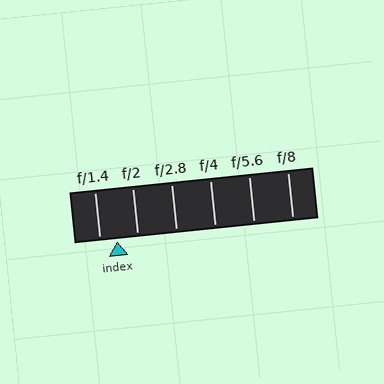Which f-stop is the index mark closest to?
The index mark is closest to f/1.4.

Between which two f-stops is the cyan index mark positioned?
The index mark is between f/1.4 and f/2.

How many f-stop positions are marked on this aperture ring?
There are 6 f-stop positions marked.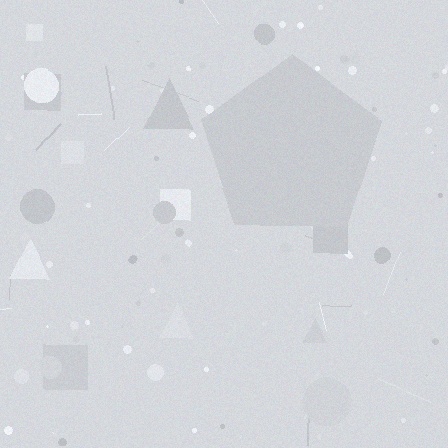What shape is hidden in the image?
A pentagon is hidden in the image.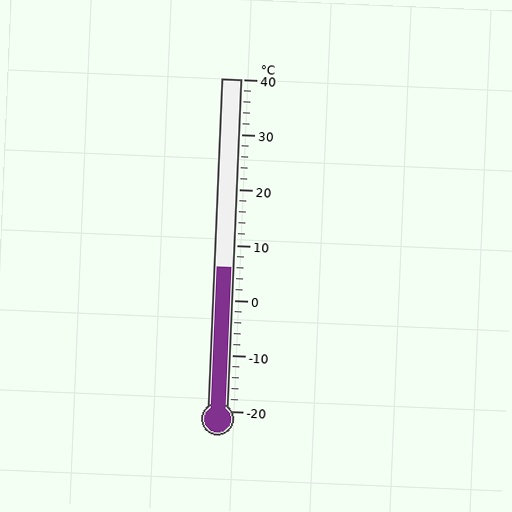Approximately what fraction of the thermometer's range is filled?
The thermometer is filled to approximately 45% of its range.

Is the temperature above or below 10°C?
The temperature is below 10°C.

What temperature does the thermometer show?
The thermometer shows approximately 6°C.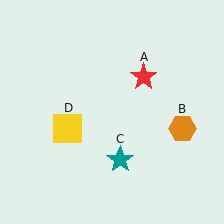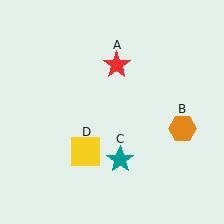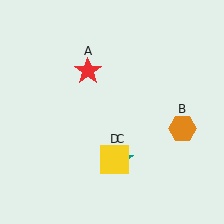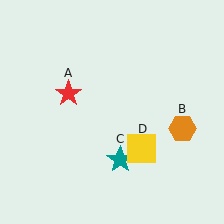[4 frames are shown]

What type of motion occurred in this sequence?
The red star (object A), yellow square (object D) rotated counterclockwise around the center of the scene.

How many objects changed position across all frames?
2 objects changed position: red star (object A), yellow square (object D).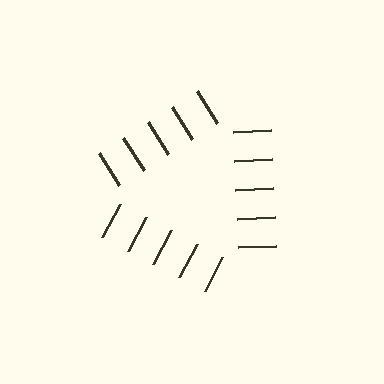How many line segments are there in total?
15 — 5 along each of the 3 edges.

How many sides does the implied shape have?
3 sides — the line-ends trace a triangle.